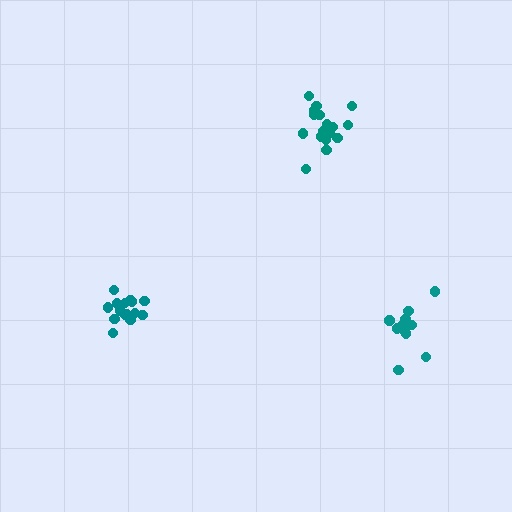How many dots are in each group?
Group 1: 12 dots, Group 2: 17 dots, Group 3: 15 dots (44 total).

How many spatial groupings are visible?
There are 3 spatial groupings.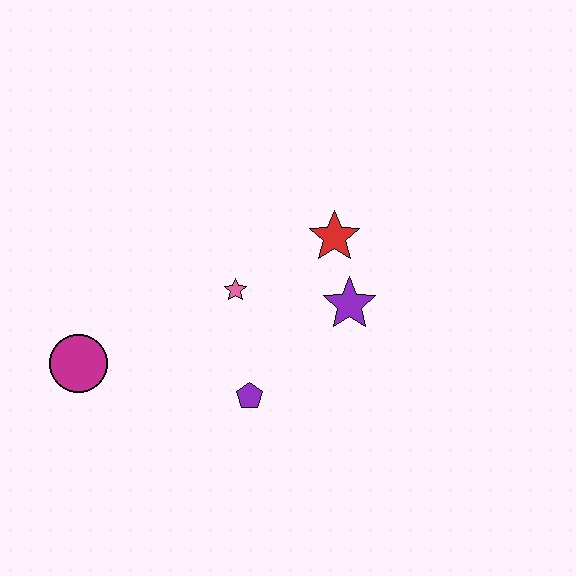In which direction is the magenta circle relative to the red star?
The magenta circle is to the left of the red star.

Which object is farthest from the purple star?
The magenta circle is farthest from the purple star.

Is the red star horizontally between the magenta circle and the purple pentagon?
No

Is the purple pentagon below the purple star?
Yes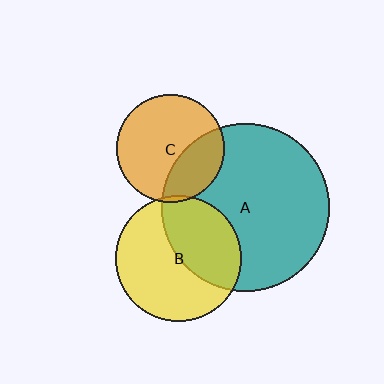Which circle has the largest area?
Circle A (teal).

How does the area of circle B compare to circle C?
Approximately 1.4 times.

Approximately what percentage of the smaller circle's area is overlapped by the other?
Approximately 5%.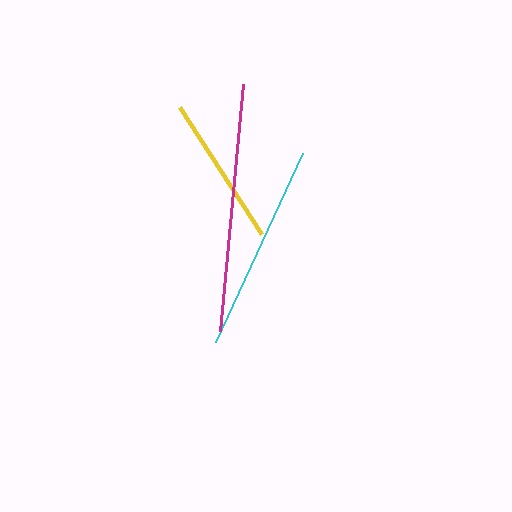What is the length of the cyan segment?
The cyan segment is approximately 207 pixels long.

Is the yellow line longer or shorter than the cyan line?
The cyan line is longer than the yellow line.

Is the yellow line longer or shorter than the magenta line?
The magenta line is longer than the yellow line.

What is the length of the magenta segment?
The magenta segment is approximately 248 pixels long.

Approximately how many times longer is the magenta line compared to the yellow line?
The magenta line is approximately 1.6 times the length of the yellow line.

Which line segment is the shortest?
The yellow line is the shortest at approximately 151 pixels.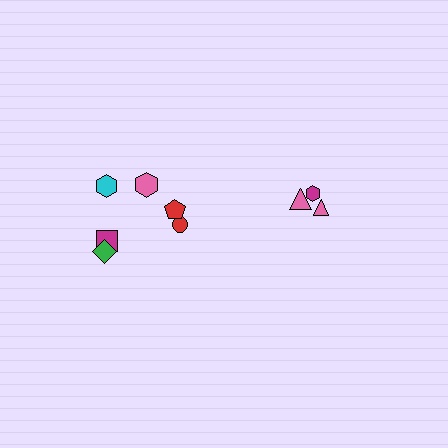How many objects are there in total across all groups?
There are 9 objects.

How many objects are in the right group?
There are 3 objects.